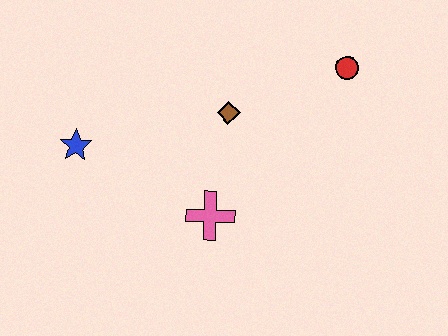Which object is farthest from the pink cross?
The red circle is farthest from the pink cross.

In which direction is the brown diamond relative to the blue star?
The brown diamond is to the right of the blue star.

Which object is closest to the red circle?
The brown diamond is closest to the red circle.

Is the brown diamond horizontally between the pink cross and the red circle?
Yes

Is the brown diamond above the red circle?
No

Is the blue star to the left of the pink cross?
Yes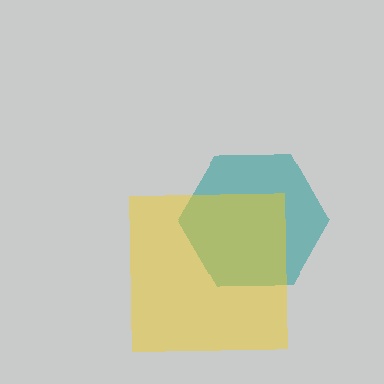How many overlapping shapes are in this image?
There are 2 overlapping shapes in the image.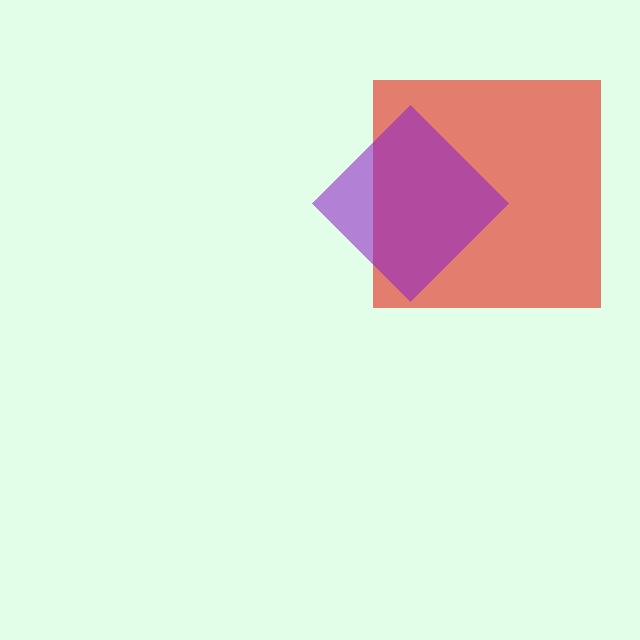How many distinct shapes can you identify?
There are 2 distinct shapes: a red square, a purple diamond.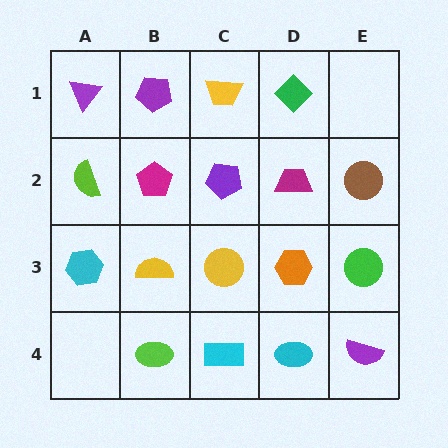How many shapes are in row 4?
4 shapes.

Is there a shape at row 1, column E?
No, that cell is empty.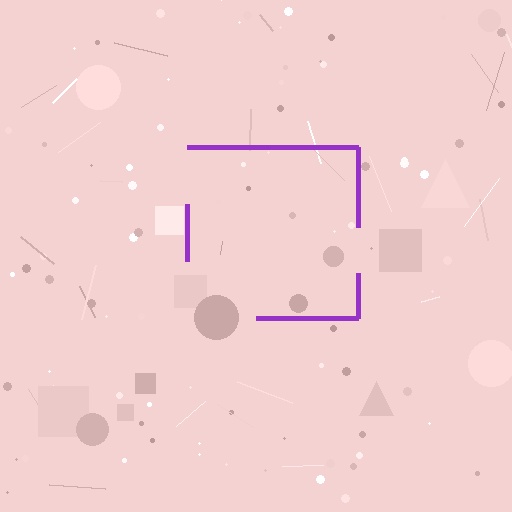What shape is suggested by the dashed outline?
The dashed outline suggests a square.